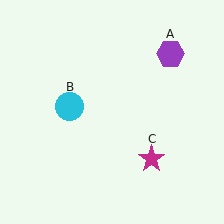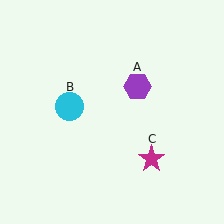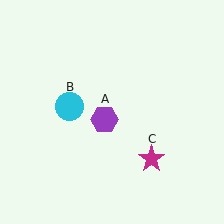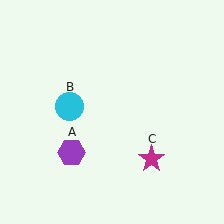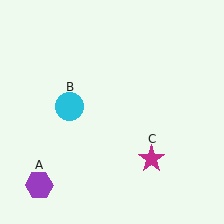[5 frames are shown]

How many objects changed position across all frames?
1 object changed position: purple hexagon (object A).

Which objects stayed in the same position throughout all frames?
Cyan circle (object B) and magenta star (object C) remained stationary.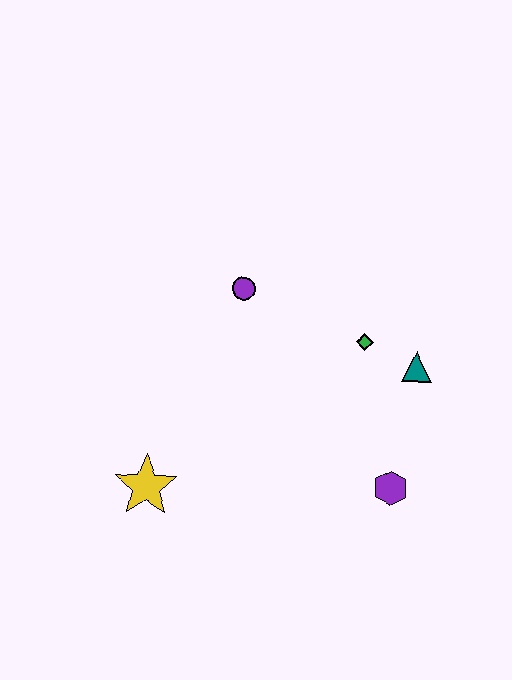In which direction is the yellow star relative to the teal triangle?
The yellow star is to the left of the teal triangle.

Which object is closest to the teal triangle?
The green diamond is closest to the teal triangle.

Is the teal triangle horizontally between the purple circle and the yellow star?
No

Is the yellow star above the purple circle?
No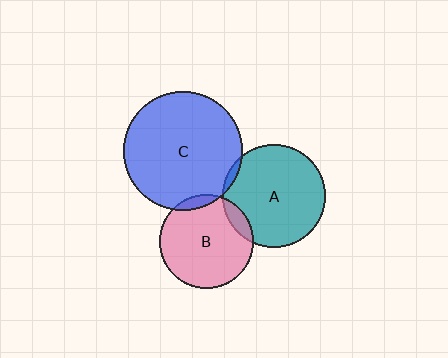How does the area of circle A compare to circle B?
Approximately 1.2 times.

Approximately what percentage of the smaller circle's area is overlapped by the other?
Approximately 5%.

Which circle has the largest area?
Circle C (blue).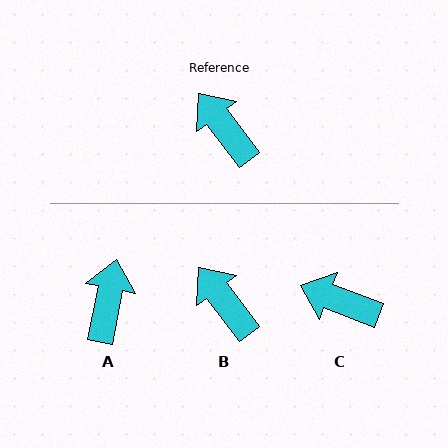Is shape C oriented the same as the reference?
No, it is off by about 32 degrees.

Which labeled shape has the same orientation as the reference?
B.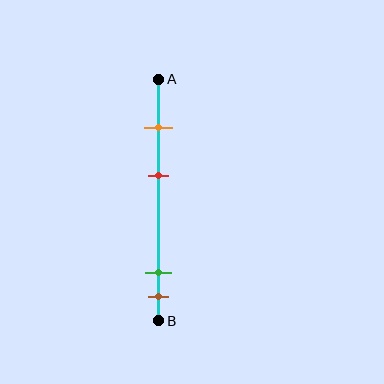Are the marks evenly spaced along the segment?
No, the marks are not evenly spaced.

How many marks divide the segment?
There are 4 marks dividing the segment.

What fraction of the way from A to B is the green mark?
The green mark is approximately 80% (0.8) of the way from A to B.